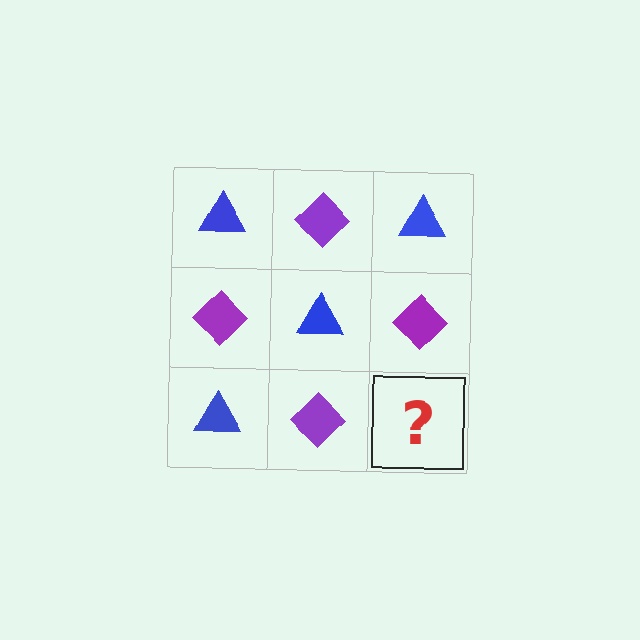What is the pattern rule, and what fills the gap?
The rule is that it alternates blue triangle and purple diamond in a checkerboard pattern. The gap should be filled with a blue triangle.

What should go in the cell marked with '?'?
The missing cell should contain a blue triangle.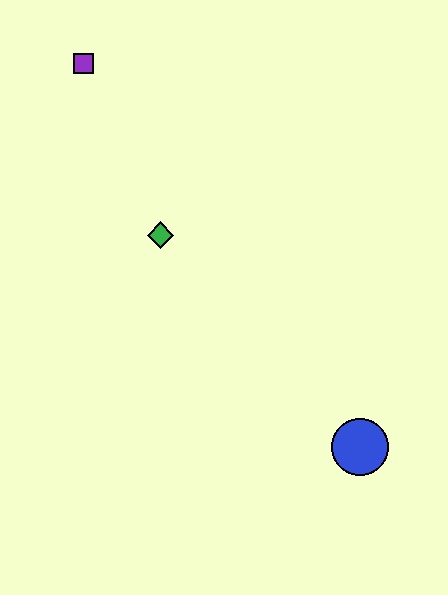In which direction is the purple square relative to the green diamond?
The purple square is above the green diamond.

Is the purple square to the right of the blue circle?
No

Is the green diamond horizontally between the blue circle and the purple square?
Yes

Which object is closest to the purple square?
The green diamond is closest to the purple square.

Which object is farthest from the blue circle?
The purple square is farthest from the blue circle.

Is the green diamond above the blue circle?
Yes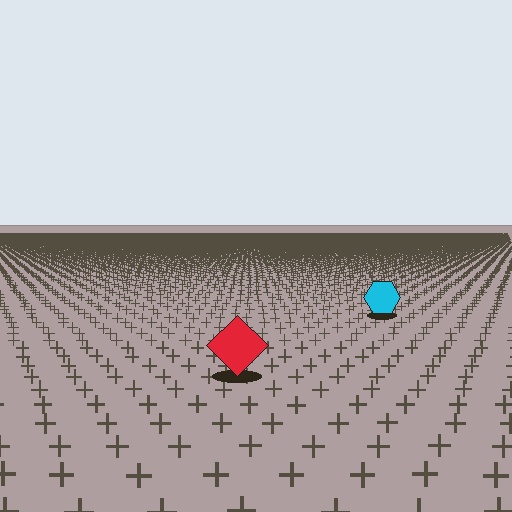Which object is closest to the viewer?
The red diamond is closest. The texture marks near it are larger and more spread out.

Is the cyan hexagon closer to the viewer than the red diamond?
No. The red diamond is closer — you can tell from the texture gradient: the ground texture is coarser near it.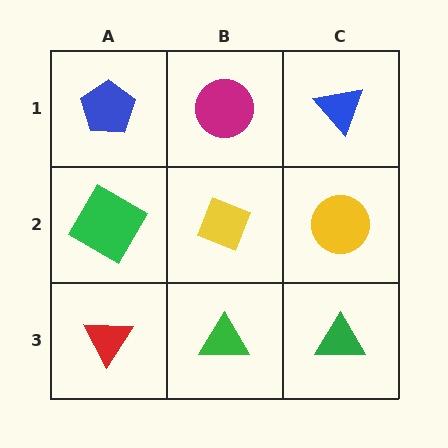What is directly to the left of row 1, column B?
A blue pentagon.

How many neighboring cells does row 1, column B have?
3.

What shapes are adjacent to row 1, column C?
A yellow circle (row 2, column C), a magenta circle (row 1, column B).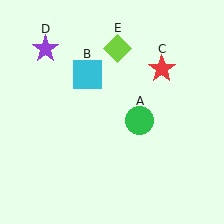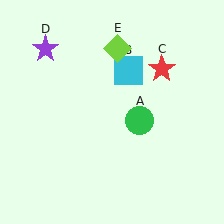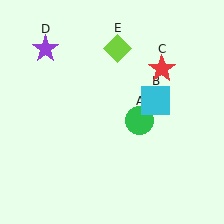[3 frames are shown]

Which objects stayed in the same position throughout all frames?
Green circle (object A) and red star (object C) and purple star (object D) and lime diamond (object E) remained stationary.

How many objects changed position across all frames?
1 object changed position: cyan square (object B).